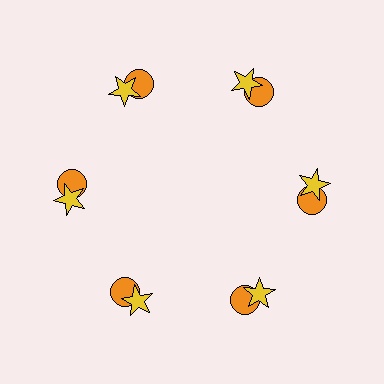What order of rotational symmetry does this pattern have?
This pattern has 6-fold rotational symmetry.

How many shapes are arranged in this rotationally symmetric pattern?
There are 12 shapes, arranged in 6 groups of 2.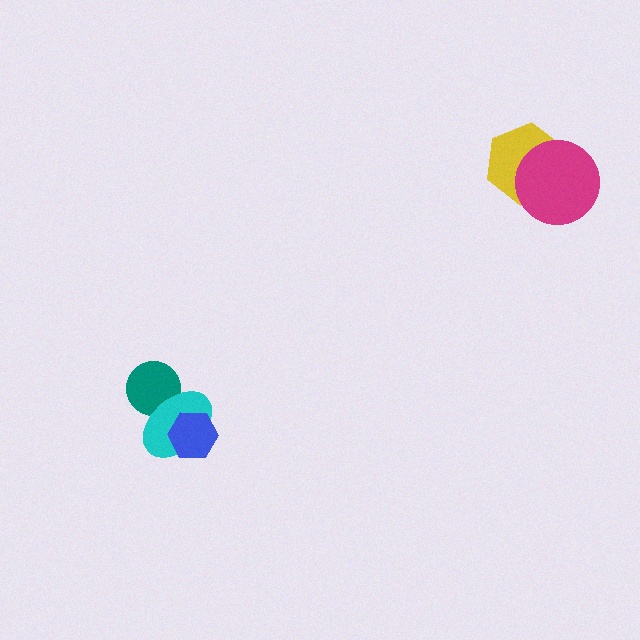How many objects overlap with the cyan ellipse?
2 objects overlap with the cyan ellipse.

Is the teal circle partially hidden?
Yes, it is partially covered by another shape.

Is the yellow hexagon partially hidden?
Yes, it is partially covered by another shape.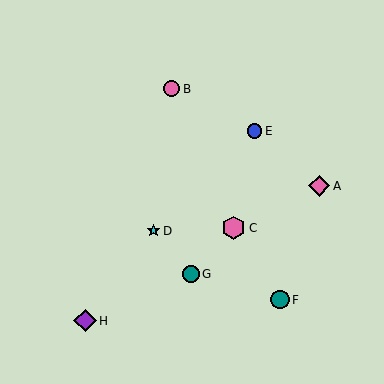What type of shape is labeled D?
Shape D is a cyan star.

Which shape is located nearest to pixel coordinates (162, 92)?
The pink circle (labeled B) at (172, 89) is nearest to that location.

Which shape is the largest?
The pink hexagon (labeled C) is the largest.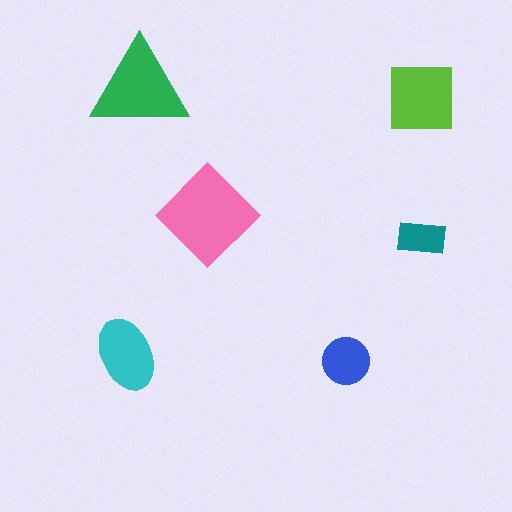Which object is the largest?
The pink diamond.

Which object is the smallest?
The teal rectangle.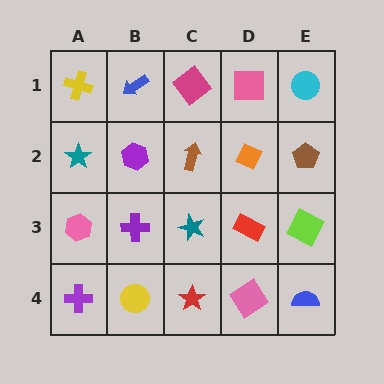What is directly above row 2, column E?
A cyan circle.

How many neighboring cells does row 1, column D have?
3.